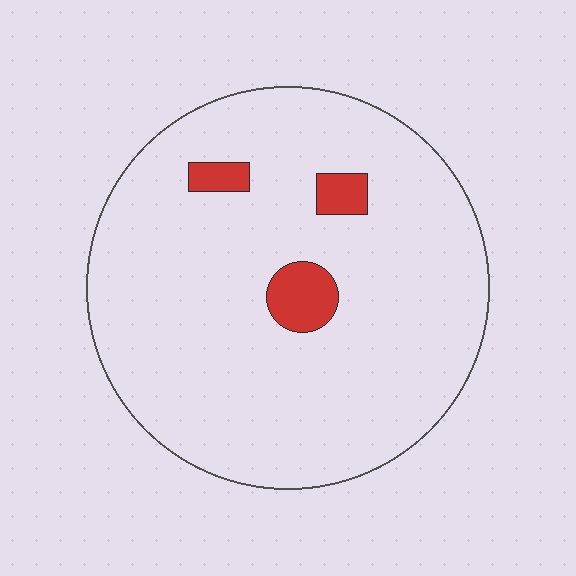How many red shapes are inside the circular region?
3.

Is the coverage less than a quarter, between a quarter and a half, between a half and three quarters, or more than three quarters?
Less than a quarter.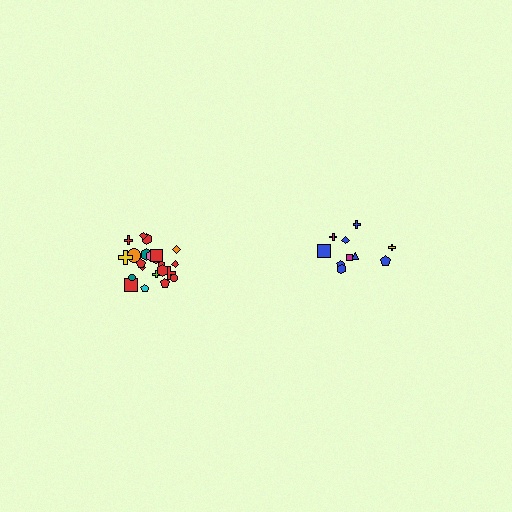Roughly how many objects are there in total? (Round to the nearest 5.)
Roughly 30 objects in total.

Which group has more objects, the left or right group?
The left group.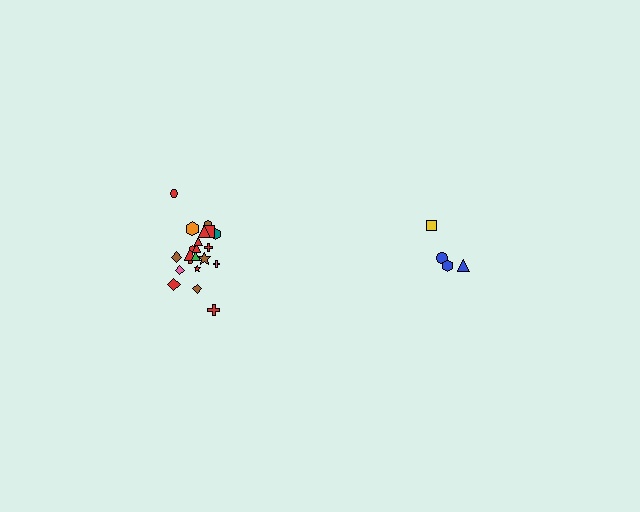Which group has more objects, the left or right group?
The left group.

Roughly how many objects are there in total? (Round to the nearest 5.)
Roughly 25 objects in total.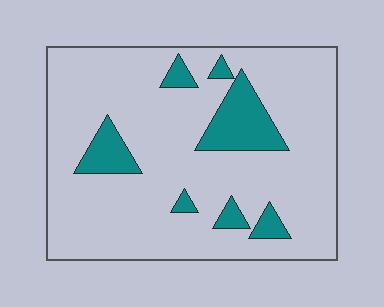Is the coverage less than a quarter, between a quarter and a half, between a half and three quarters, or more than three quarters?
Less than a quarter.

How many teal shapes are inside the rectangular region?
7.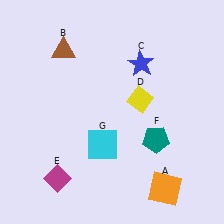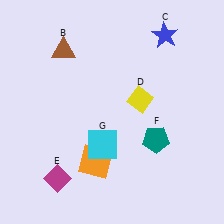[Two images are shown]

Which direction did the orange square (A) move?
The orange square (A) moved left.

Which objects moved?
The objects that moved are: the orange square (A), the blue star (C).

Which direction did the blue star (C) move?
The blue star (C) moved up.